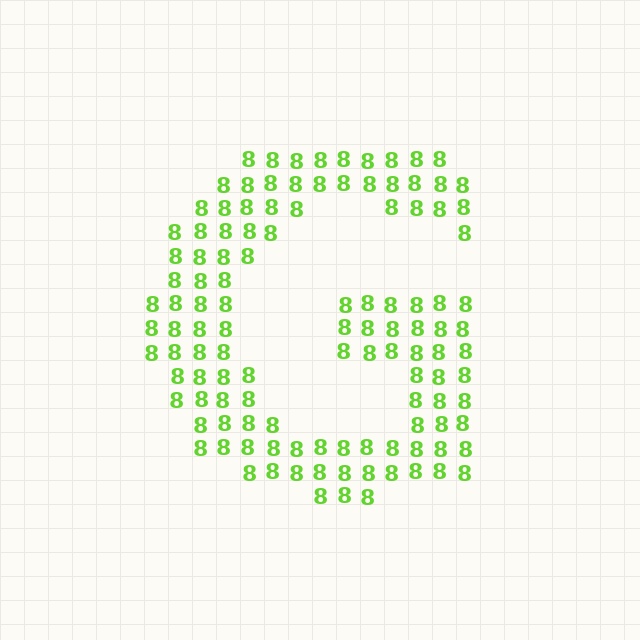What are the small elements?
The small elements are digit 8's.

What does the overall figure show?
The overall figure shows the letter G.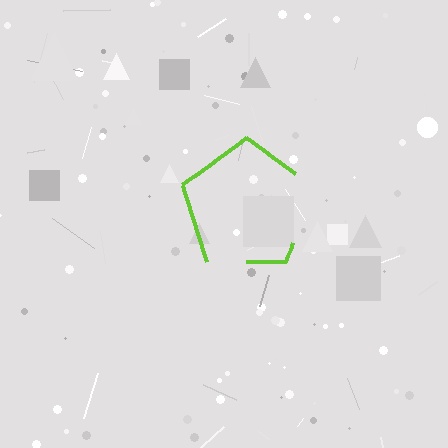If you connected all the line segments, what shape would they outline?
They would outline a pentagon.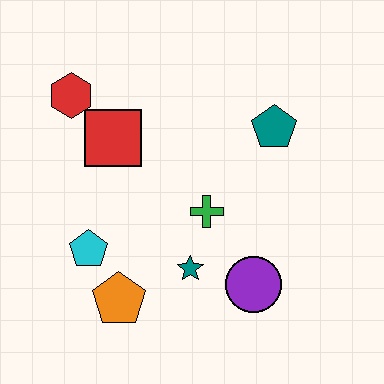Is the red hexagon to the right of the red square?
No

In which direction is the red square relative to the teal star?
The red square is above the teal star.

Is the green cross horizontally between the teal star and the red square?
No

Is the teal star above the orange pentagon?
Yes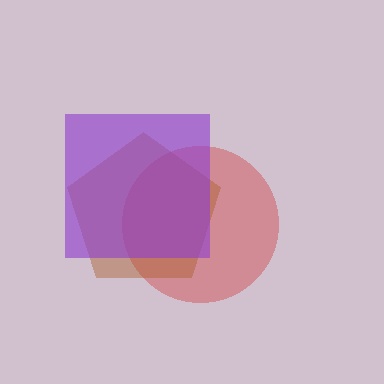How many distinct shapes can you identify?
There are 3 distinct shapes: a red circle, a brown pentagon, a purple square.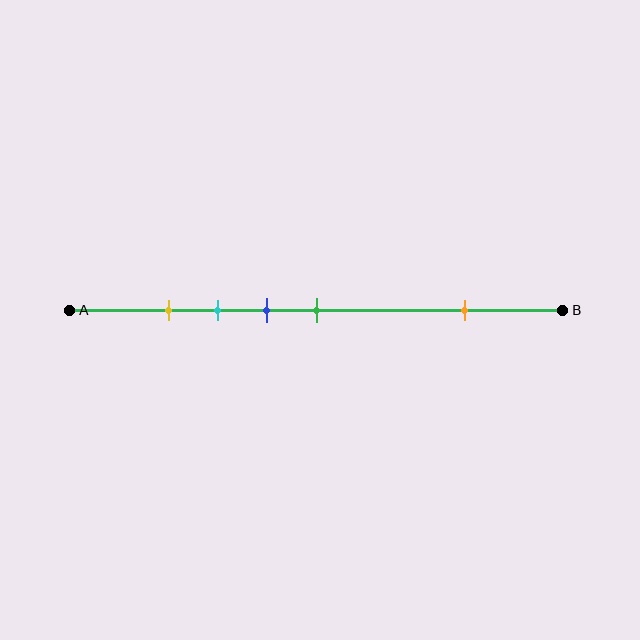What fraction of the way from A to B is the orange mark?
The orange mark is approximately 80% (0.8) of the way from A to B.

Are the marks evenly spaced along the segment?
No, the marks are not evenly spaced.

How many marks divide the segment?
There are 5 marks dividing the segment.